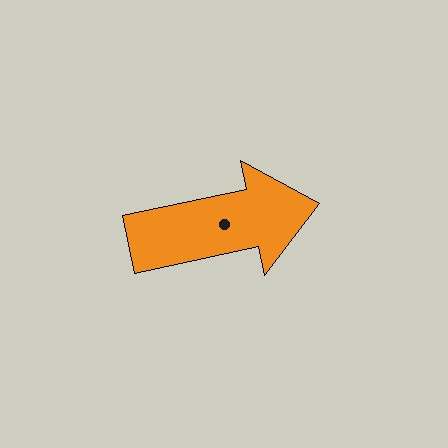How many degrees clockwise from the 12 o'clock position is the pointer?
Approximately 78 degrees.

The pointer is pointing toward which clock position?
Roughly 3 o'clock.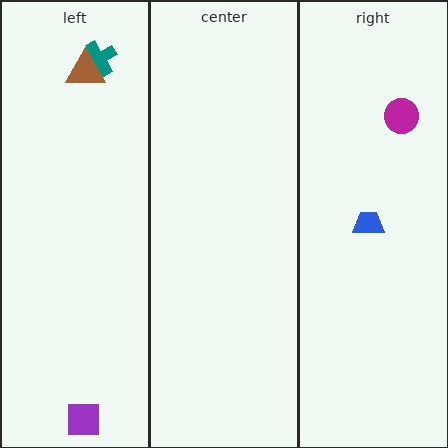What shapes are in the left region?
The purple square, the teal cross, the brown triangle.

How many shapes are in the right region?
2.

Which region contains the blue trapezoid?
The right region.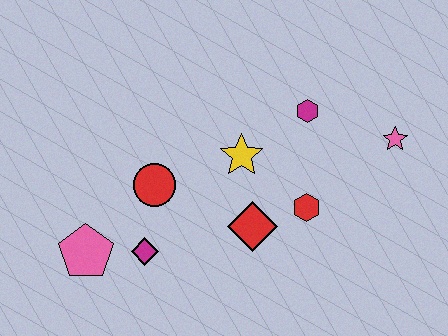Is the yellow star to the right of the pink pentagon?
Yes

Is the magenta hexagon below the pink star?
No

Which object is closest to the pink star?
The magenta hexagon is closest to the pink star.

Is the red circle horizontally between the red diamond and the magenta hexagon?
No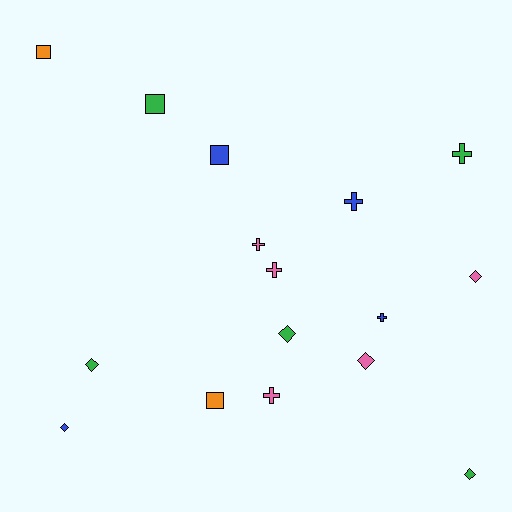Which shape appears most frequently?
Cross, with 6 objects.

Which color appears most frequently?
Pink, with 5 objects.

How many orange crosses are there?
There are no orange crosses.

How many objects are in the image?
There are 16 objects.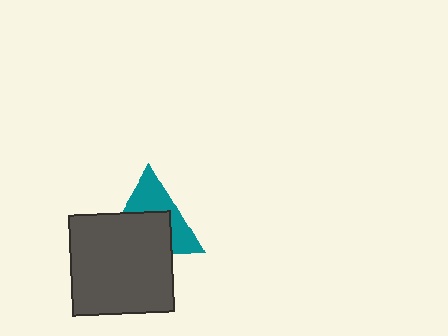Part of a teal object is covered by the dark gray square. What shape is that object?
It is a triangle.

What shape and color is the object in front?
The object in front is a dark gray square.